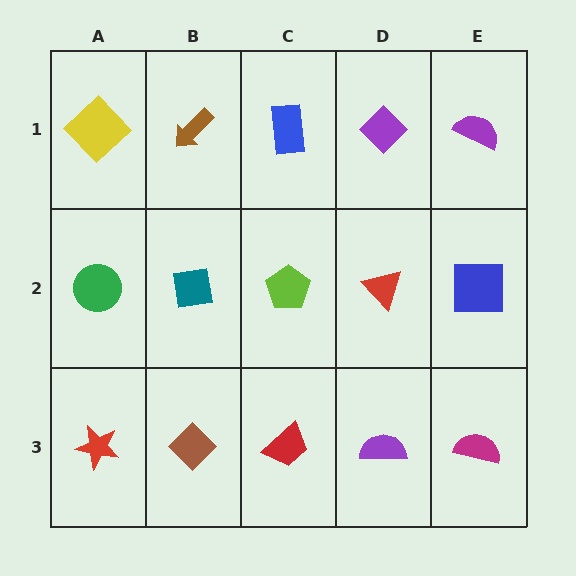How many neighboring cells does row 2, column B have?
4.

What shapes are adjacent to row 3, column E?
A blue square (row 2, column E), a purple semicircle (row 3, column D).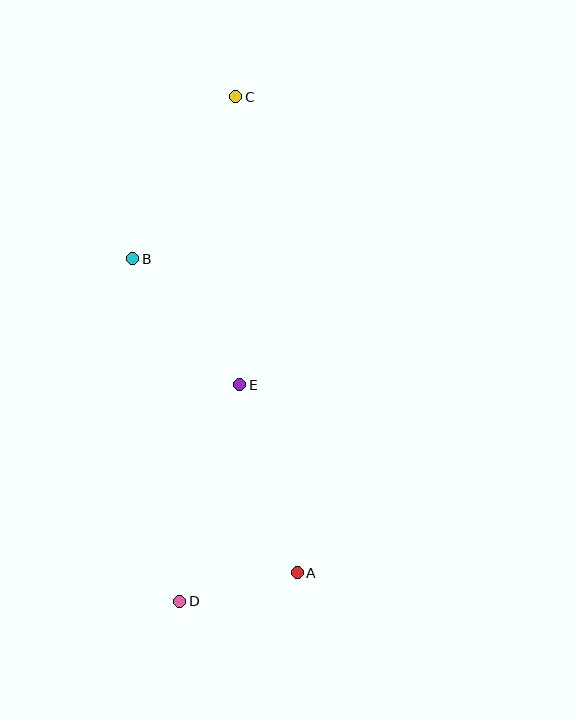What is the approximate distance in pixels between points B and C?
The distance between B and C is approximately 192 pixels.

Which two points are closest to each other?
Points A and D are closest to each other.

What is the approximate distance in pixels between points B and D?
The distance between B and D is approximately 346 pixels.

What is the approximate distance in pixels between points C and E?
The distance between C and E is approximately 288 pixels.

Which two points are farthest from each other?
Points C and D are farthest from each other.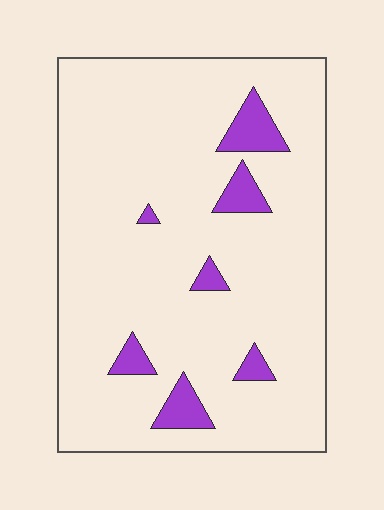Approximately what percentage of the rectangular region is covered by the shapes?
Approximately 10%.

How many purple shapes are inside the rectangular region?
7.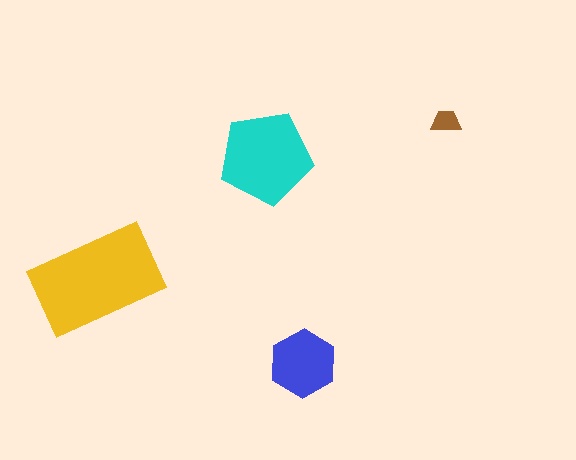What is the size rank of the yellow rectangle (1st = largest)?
1st.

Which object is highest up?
The brown trapezoid is topmost.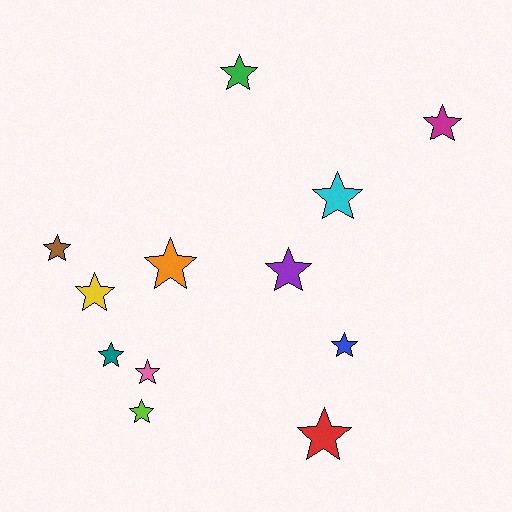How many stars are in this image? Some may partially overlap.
There are 12 stars.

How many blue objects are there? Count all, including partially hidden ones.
There is 1 blue object.